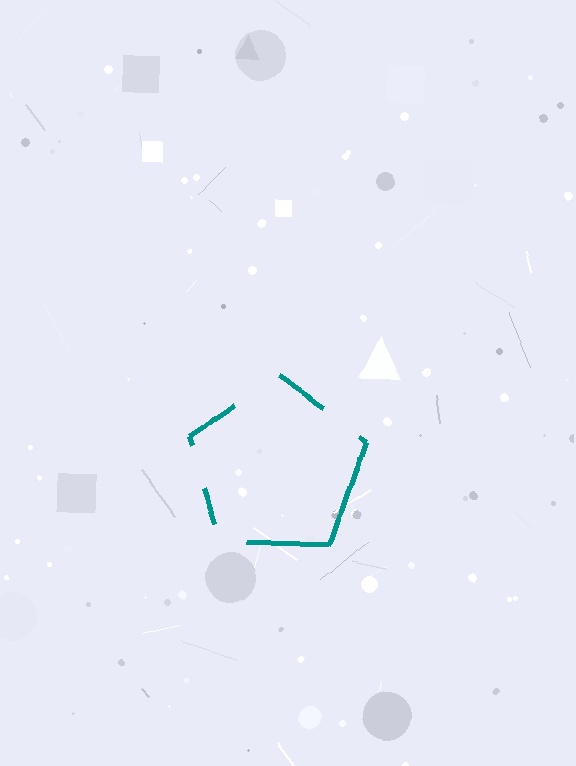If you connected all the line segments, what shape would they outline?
They would outline a pentagon.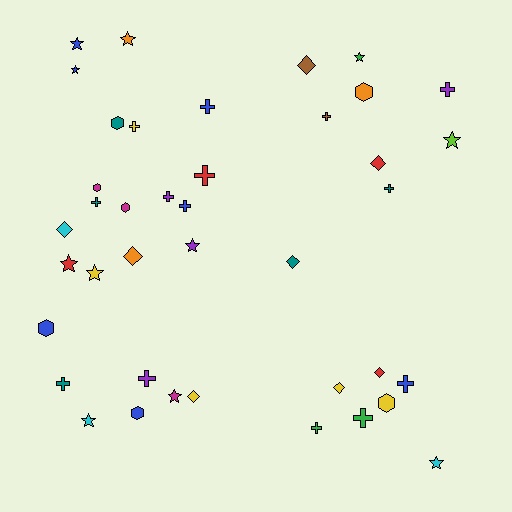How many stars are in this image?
There are 11 stars.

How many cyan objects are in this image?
There are 3 cyan objects.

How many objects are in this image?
There are 40 objects.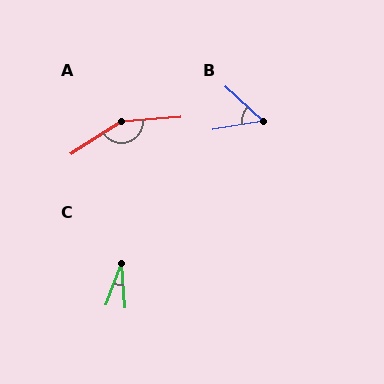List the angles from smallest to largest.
C (25°), B (51°), A (152°).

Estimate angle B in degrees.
Approximately 51 degrees.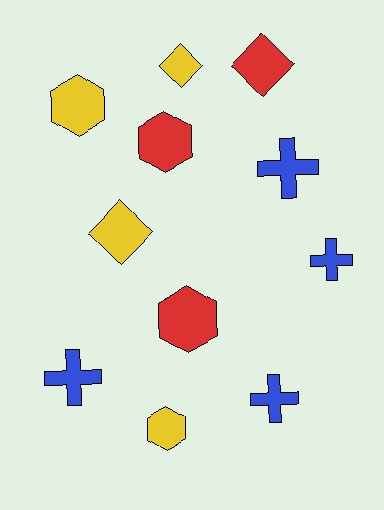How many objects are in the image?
There are 11 objects.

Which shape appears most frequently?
Cross, with 4 objects.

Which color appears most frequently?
Blue, with 4 objects.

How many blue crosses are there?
There are 4 blue crosses.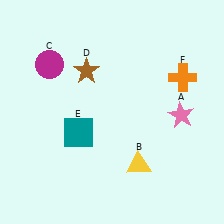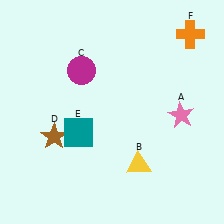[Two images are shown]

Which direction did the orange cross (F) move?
The orange cross (F) moved up.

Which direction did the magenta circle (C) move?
The magenta circle (C) moved right.